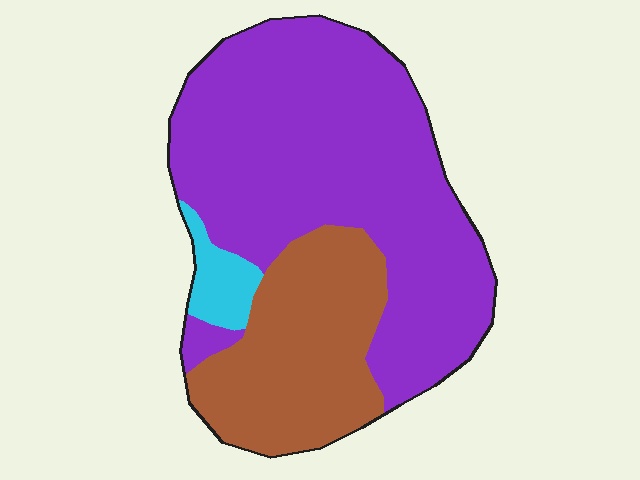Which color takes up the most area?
Purple, at roughly 65%.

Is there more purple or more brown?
Purple.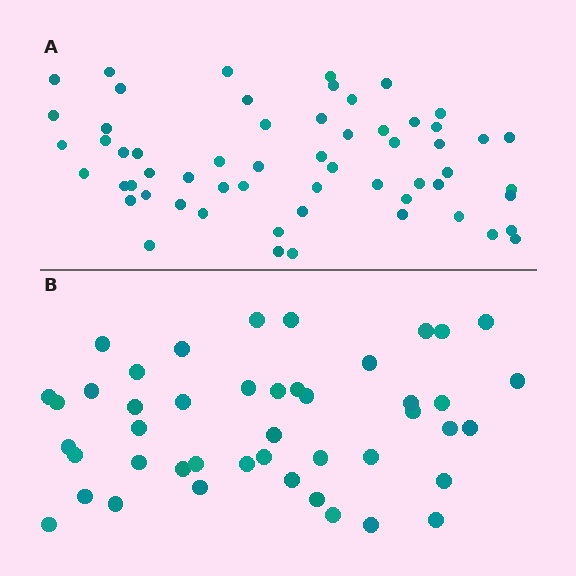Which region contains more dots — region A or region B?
Region A (the top region) has more dots.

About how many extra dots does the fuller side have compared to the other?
Region A has approximately 15 more dots than region B.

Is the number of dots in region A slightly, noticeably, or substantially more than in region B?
Region A has noticeably more, but not dramatically so. The ratio is roughly 1.3 to 1.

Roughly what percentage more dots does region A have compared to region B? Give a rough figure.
About 30% more.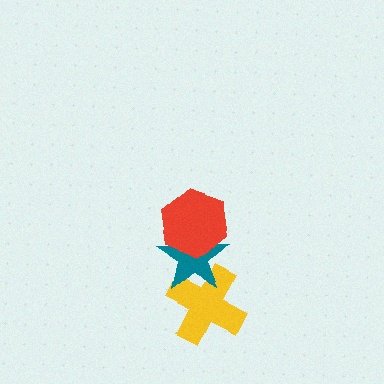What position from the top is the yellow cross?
The yellow cross is 3rd from the top.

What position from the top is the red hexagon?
The red hexagon is 1st from the top.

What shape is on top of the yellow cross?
The teal star is on top of the yellow cross.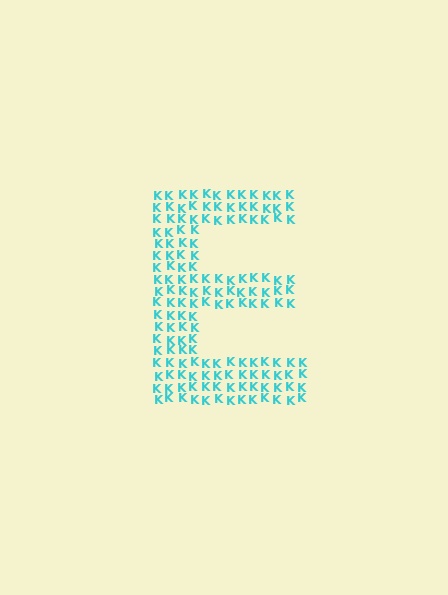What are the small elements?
The small elements are letter K's.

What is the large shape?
The large shape is the letter E.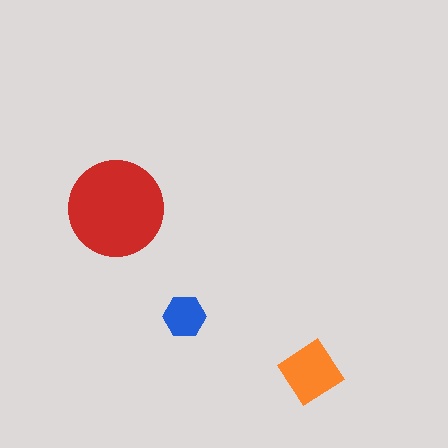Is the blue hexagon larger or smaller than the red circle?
Smaller.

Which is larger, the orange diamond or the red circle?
The red circle.